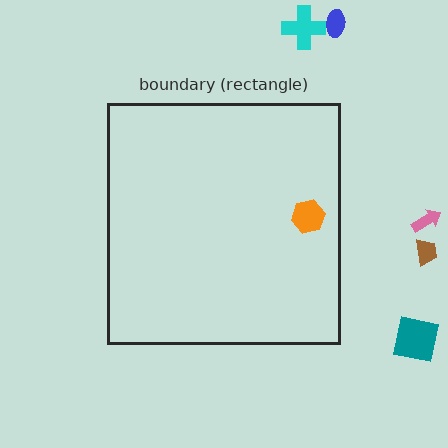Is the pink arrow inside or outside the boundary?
Outside.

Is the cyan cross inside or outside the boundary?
Outside.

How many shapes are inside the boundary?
1 inside, 5 outside.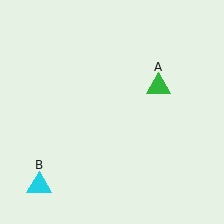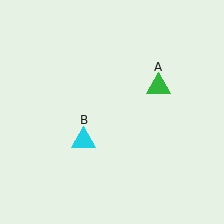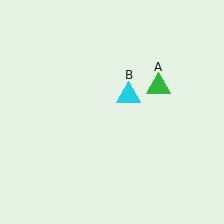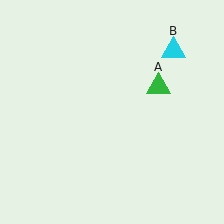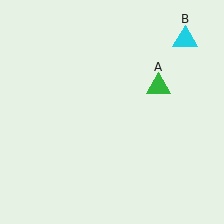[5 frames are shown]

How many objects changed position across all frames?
1 object changed position: cyan triangle (object B).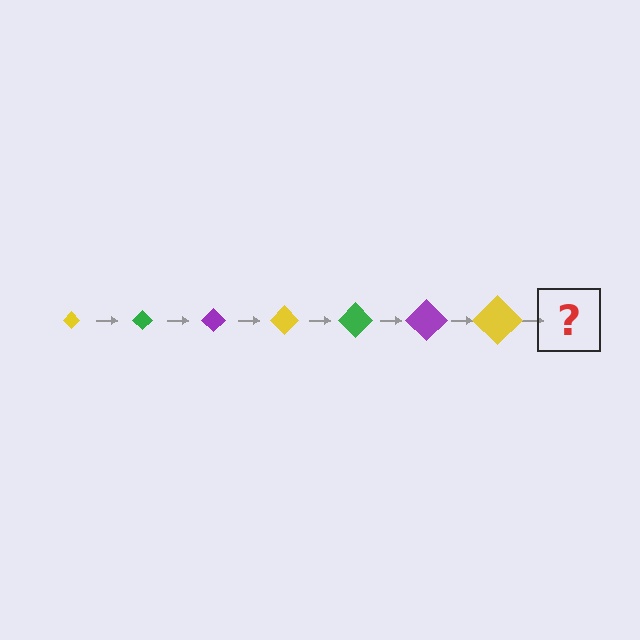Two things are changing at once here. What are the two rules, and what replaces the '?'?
The two rules are that the diamond grows larger each step and the color cycles through yellow, green, and purple. The '?' should be a green diamond, larger than the previous one.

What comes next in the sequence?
The next element should be a green diamond, larger than the previous one.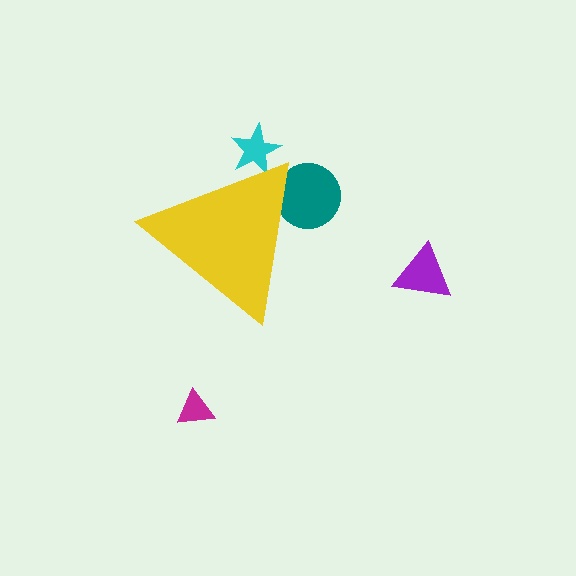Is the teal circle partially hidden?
Yes, the teal circle is partially hidden behind the yellow triangle.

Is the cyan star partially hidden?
Yes, the cyan star is partially hidden behind the yellow triangle.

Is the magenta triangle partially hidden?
No, the magenta triangle is fully visible.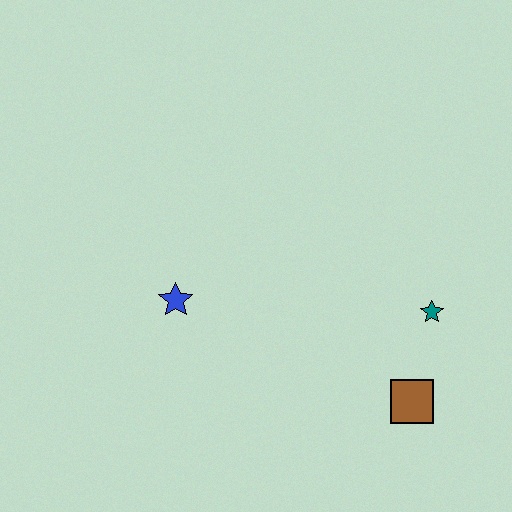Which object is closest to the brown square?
The teal star is closest to the brown square.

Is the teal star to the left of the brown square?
No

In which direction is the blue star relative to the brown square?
The blue star is to the left of the brown square.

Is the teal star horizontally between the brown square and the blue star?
No